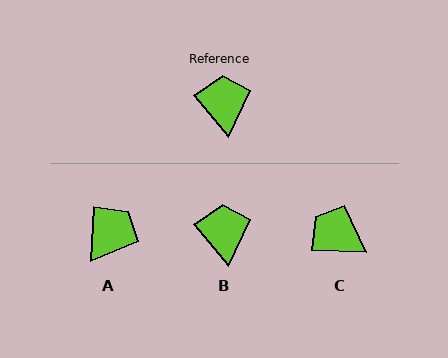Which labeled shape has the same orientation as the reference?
B.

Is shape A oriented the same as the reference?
No, it is off by about 43 degrees.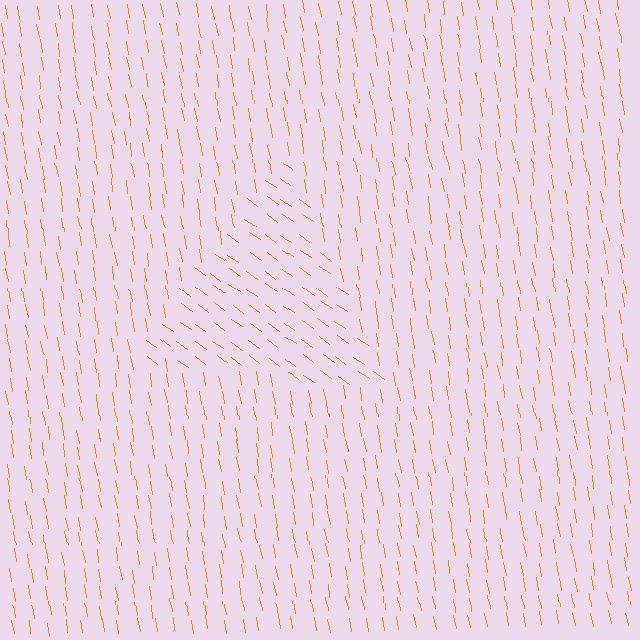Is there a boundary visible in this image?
Yes, there is a texture boundary formed by a change in line orientation.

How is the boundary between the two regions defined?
The boundary is defined purely by a change in line orientation (approximately 45 degrees difference). All lines are the same color and thickness.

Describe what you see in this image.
The image is filled with small orange line segments. A triangle region in the image has lines oriented differently from the surrounding lines, creating a visible texture boundary.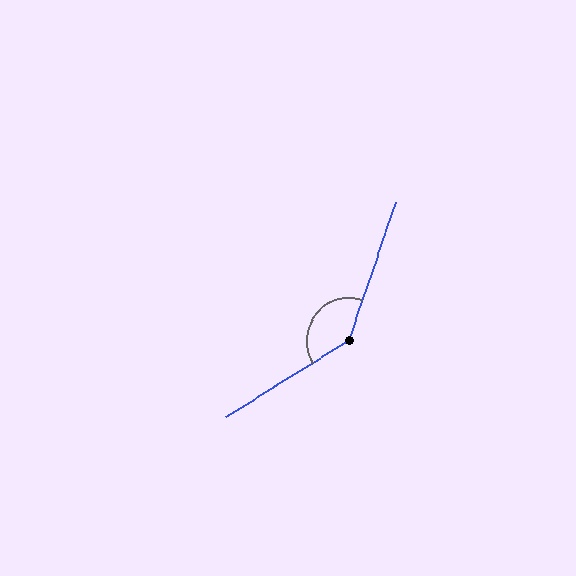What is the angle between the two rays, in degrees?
Approximately 141 degrees.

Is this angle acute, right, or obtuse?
It is obtuse.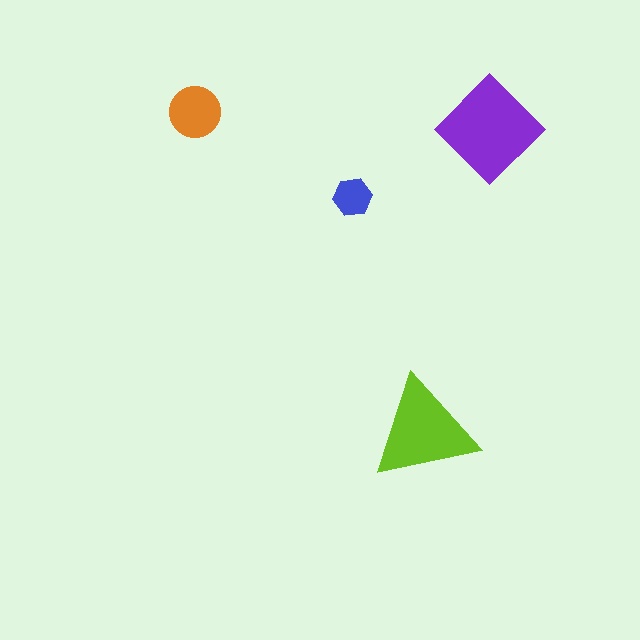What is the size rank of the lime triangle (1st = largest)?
2nd.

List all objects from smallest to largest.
The blue hexagon, the orange circle, the lime triangle, the purple diamond.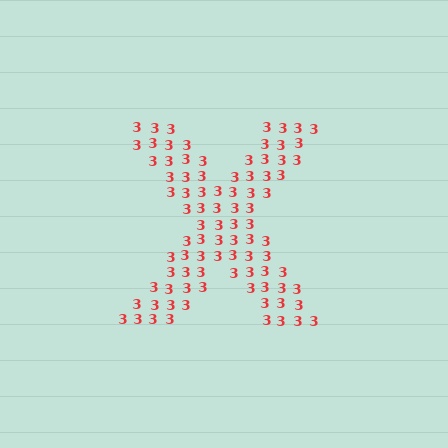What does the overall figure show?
The overall figure shows the letter X.